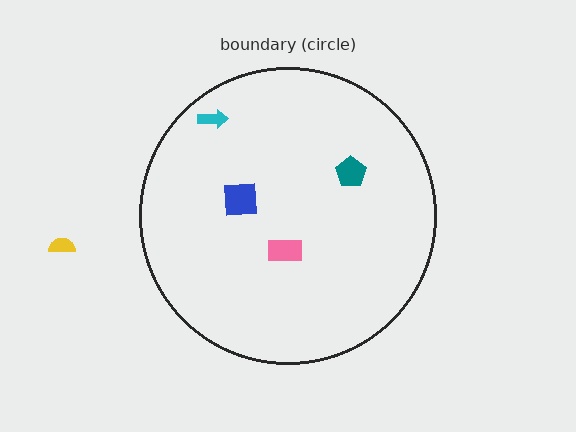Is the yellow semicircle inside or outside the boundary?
Outside.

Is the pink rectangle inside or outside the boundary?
Inside.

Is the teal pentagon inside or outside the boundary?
Inside.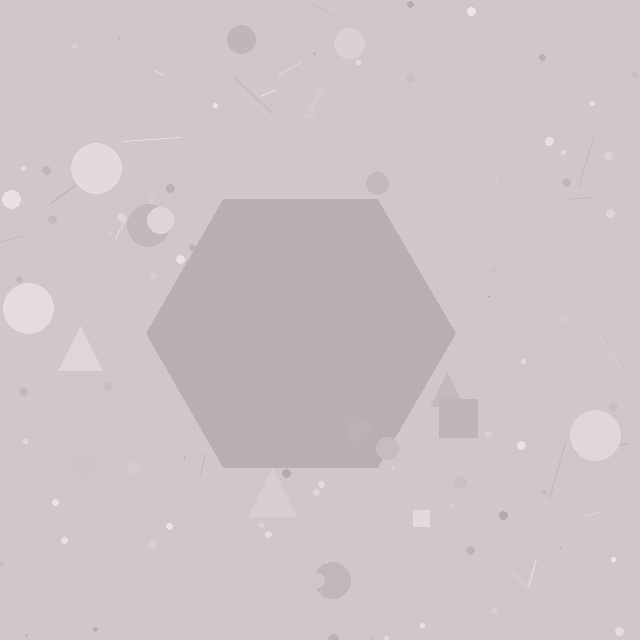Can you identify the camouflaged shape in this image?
The camouflaged shape is a hexagon.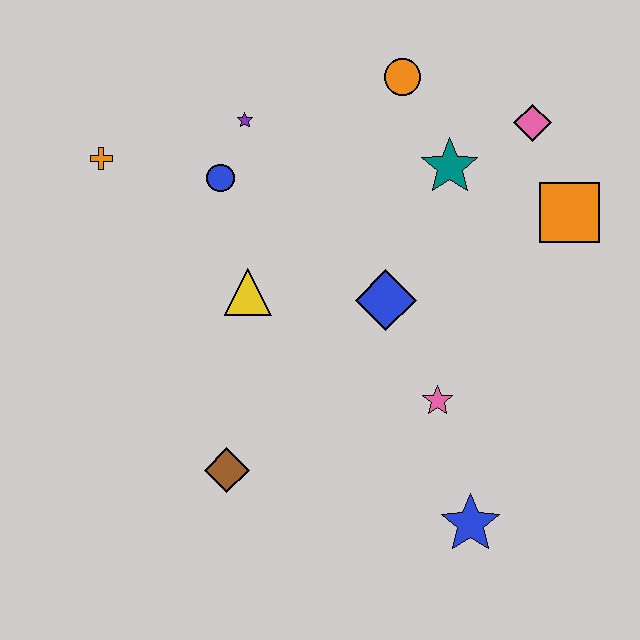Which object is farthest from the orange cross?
The blue star is farthest from the orange cross.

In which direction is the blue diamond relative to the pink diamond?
The blue diamond is below the pink diamond.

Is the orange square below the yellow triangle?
No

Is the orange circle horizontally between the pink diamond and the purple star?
Yes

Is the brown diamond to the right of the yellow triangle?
No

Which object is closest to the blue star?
The pink star is closest to the blue star.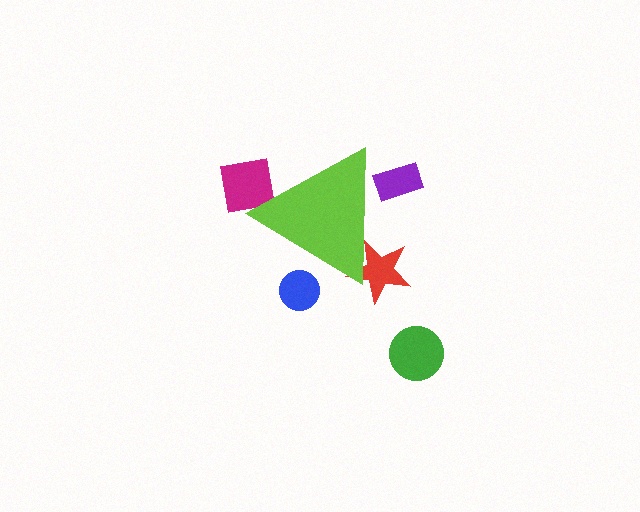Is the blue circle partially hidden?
Yes, the blue circle is partially hidden behind the lime triangle.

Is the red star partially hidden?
Yes, the red star is partially hidden behind the lime triangle.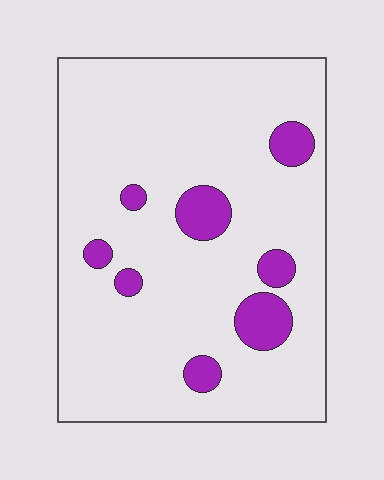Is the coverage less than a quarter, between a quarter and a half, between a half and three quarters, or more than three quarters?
Less than a quarter.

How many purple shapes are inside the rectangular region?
8.